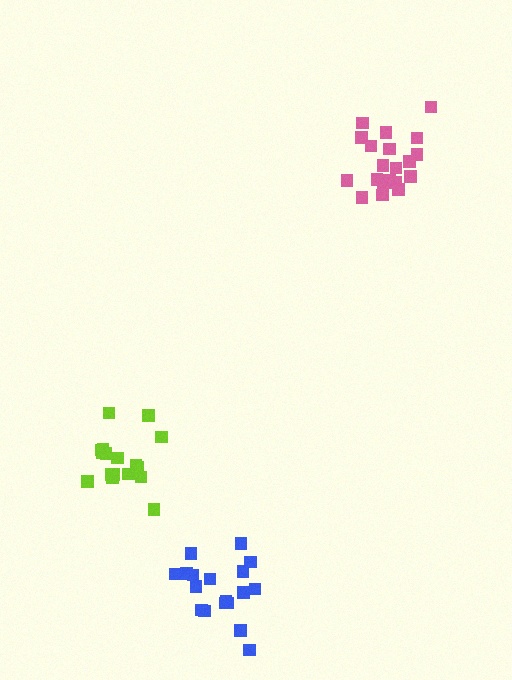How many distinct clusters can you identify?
There are 3 distinct clusters.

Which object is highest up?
The pink cluster is topmost.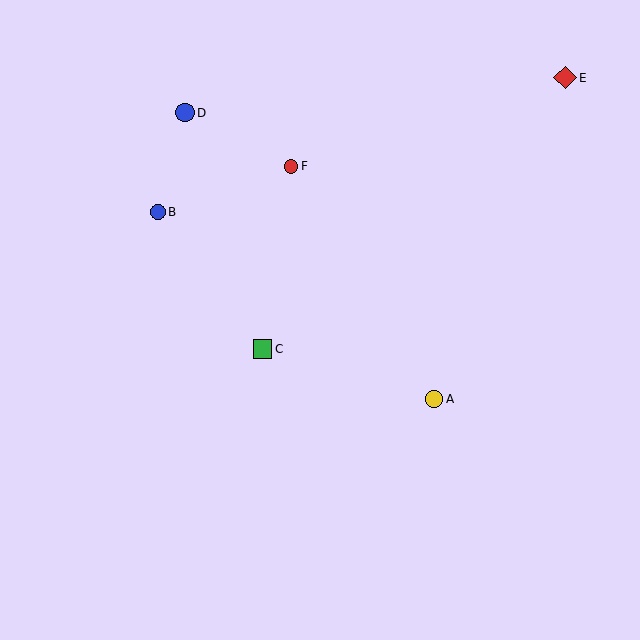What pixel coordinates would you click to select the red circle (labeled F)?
Click at (291, 166) to select the red circle F.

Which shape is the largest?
The red diamond (labeled E) is the largest.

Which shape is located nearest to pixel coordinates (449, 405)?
The yellow circle (labeled A) at (434, 399) is nearest to that location.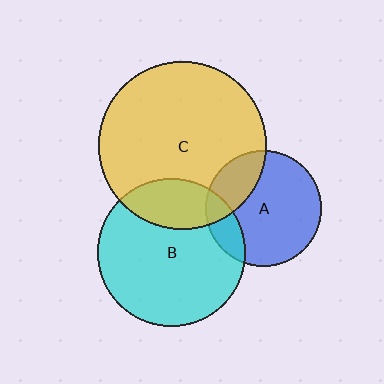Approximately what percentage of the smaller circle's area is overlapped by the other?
Approximately 25%.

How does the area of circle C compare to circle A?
Approximately 2.1 times.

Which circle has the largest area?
Circle C (yellow).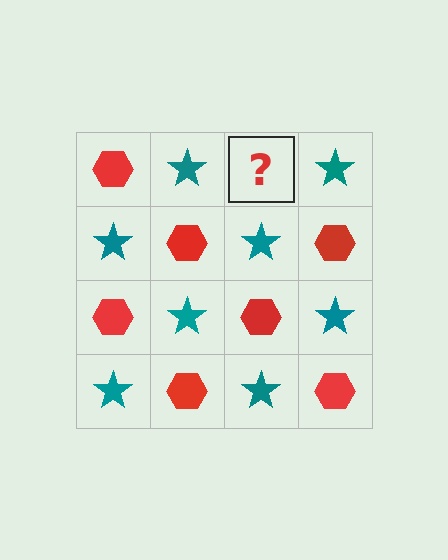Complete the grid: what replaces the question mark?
The question mark should be replaced with a red hexagon.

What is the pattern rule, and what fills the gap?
The rule is that it alternates red hexagon and teal star in a checkerboard pattern. The gap should be filled with a red hexagon.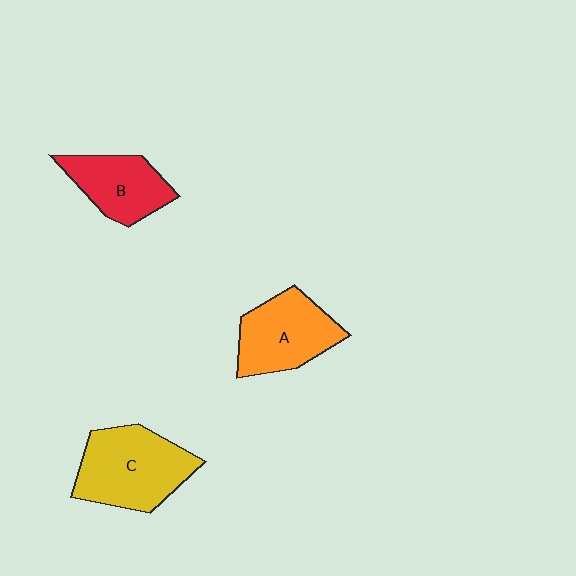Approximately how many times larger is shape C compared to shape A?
Approximately 1.2 times.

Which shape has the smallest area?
Shape B (red).